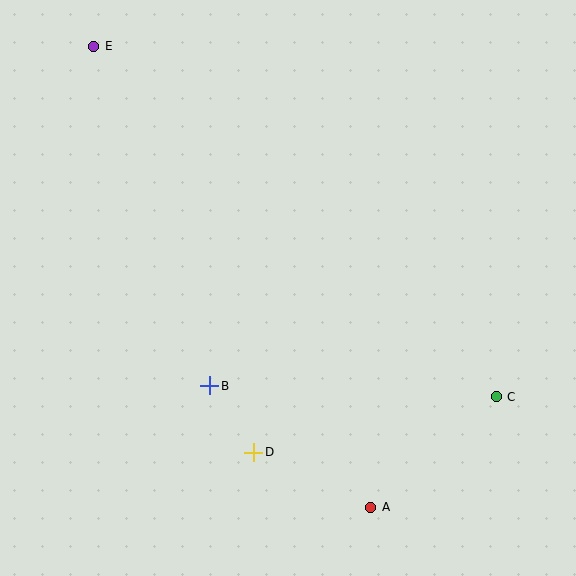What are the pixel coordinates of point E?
Point E is at (94, 46).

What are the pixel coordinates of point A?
Point A is at (371, 507).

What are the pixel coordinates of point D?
Point D is at (254, 452).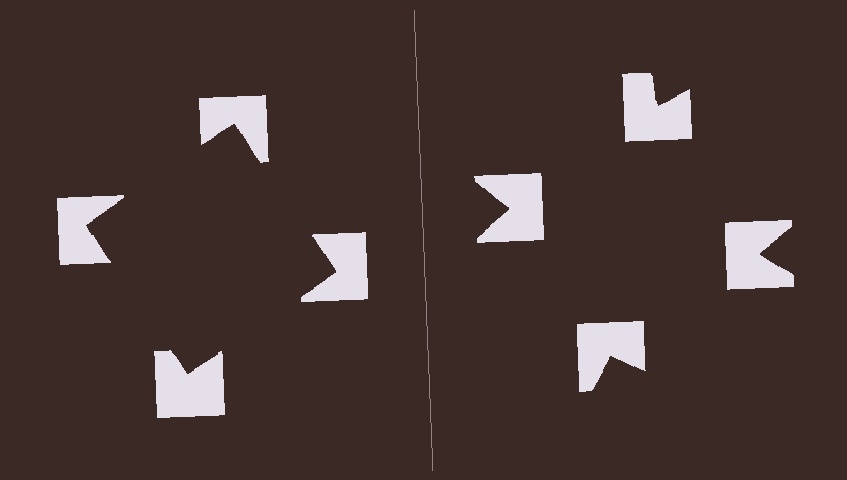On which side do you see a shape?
An illusory square appears on the left side. On the right side the wedge cuts are rotated, so no coherent shape forms.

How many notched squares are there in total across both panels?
8 — 4 on each side.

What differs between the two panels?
The notched squares are positioned identically on both sides; only the wedge orientations differ. On the left they align to a square; on the right they are misaligned.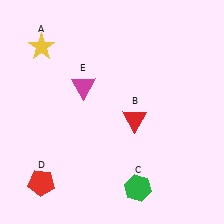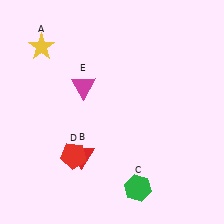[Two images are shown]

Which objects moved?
The objects that moved are: the red triangle (B), the red pentagon (D).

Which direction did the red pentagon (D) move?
The red pentagon (D) moved right.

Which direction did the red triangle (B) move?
The red triangle (B) moved left.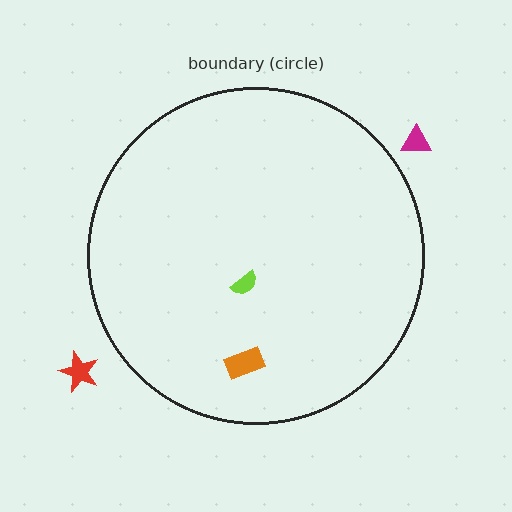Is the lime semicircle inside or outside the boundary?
Inside.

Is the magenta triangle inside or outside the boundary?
Outside.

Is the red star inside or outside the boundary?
Outside.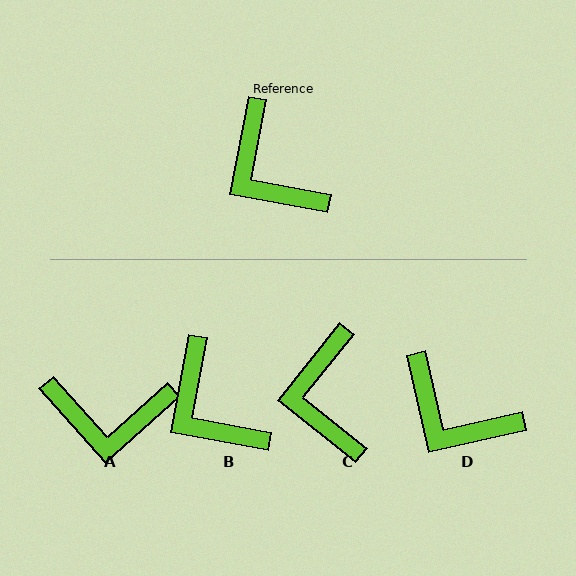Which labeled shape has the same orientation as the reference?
B.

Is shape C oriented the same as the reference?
No, it is off by about 28 degrees.